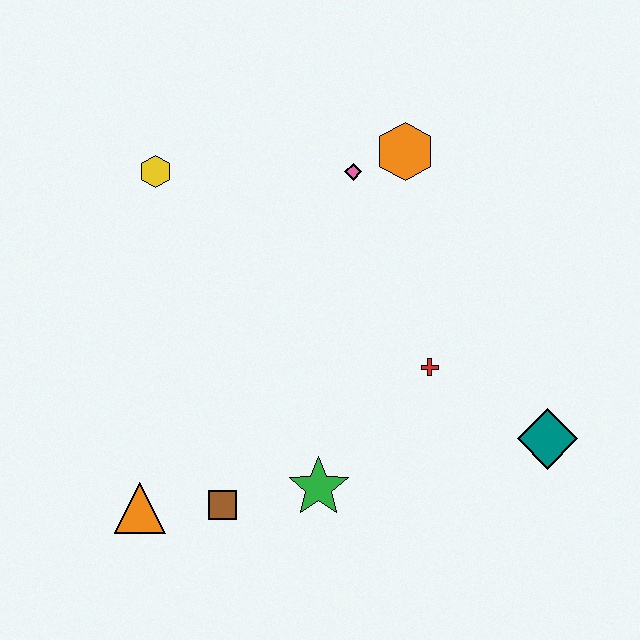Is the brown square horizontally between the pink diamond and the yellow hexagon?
Yes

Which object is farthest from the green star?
The yellow hexagon is farthest from the green star.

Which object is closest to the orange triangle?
The brown square is closest to the orange triangle.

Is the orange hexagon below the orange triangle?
No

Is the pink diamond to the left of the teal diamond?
Yes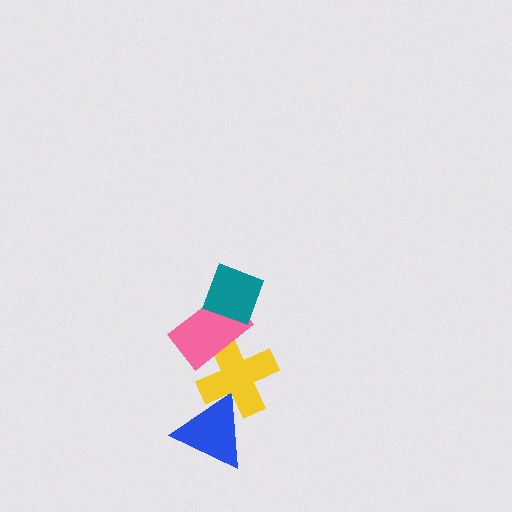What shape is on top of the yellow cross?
The pink rectangle is on top of the yellow cross.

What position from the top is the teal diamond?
The teal diamond is 1st from the top.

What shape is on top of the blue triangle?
The yellow cross is on top of the blue triangle.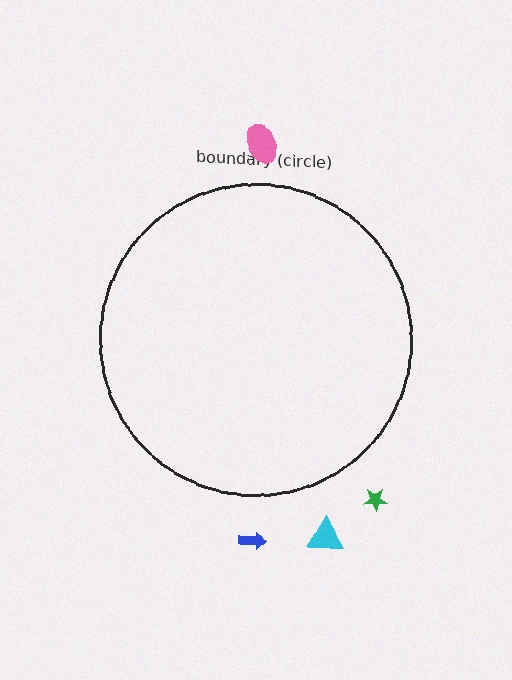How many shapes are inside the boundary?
0 inside, 4 outside.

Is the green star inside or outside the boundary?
Outside.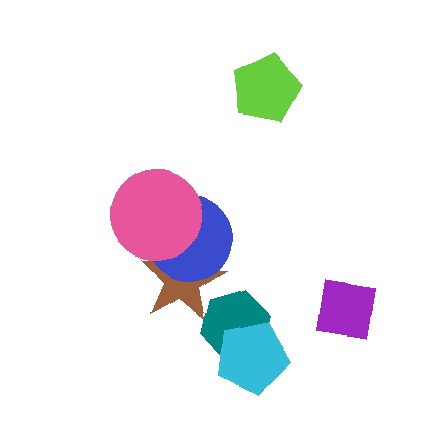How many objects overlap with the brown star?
3 objects overlap with the brown star.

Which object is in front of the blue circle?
The pink circle is in front of the blue circle.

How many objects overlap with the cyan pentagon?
1 object overlaps with the cyan pentagon.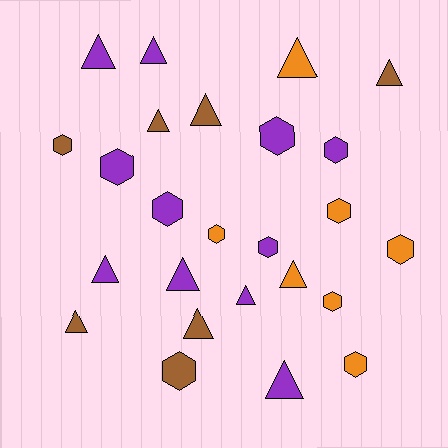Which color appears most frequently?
Purple, with 11 objects.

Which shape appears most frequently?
Triangle, with 13 objects.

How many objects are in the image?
There are 25 objects.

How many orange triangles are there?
There are 2 orange triangles.